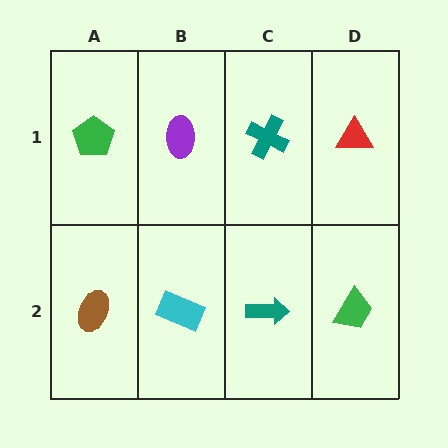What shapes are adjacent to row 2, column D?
A red triangle (row 1, column D), a teal arrow (row 2, column C).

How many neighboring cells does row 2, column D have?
2.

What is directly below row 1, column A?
A brown ellipse.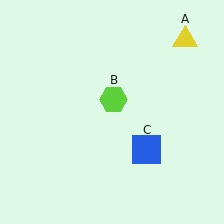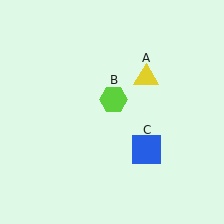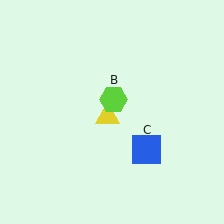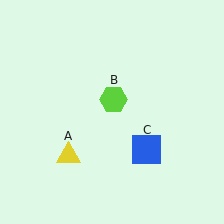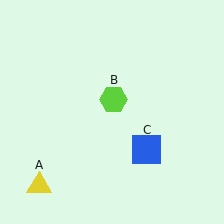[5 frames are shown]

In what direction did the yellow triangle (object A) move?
The yellow triangle (object A) moved down and to the left.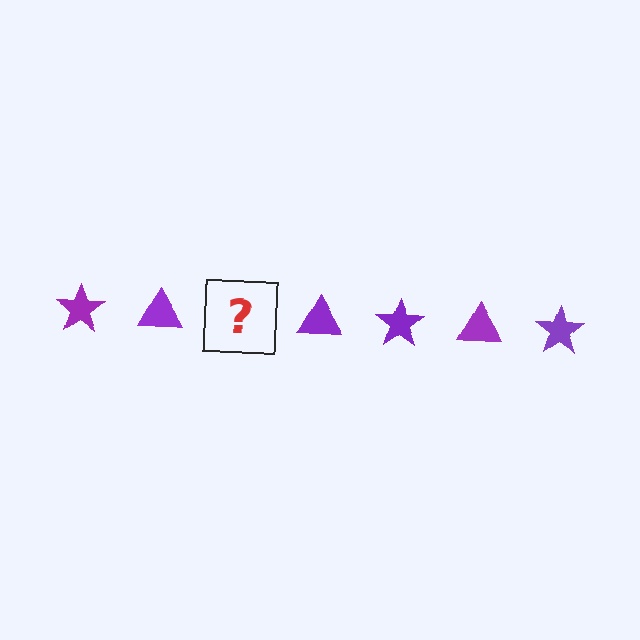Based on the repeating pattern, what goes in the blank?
The blank should be a purple star.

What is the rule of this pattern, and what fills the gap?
The rule is that the pattern cycles through star, triangle shapes in purple. The gap should be filled with a purple star.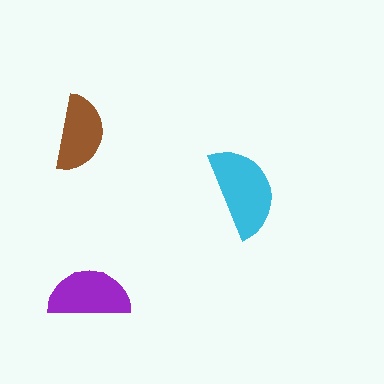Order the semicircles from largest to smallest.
the cyan one, the purple one, the brown one.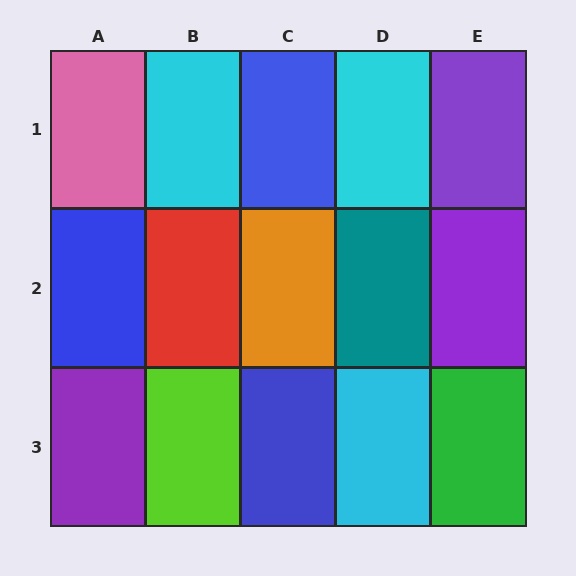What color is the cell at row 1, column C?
Blue.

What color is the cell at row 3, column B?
Lime.